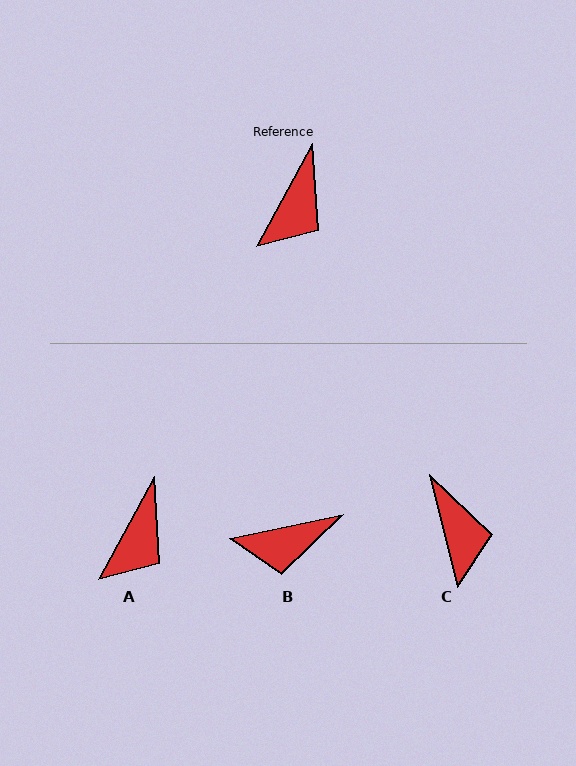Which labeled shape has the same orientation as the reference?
A.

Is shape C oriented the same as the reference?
No, it is off by about 42 degrees.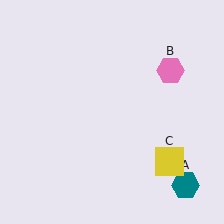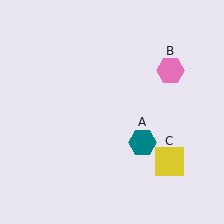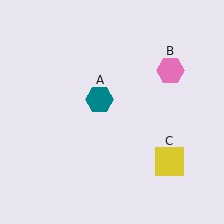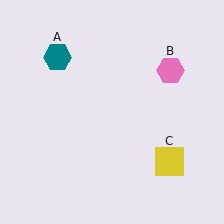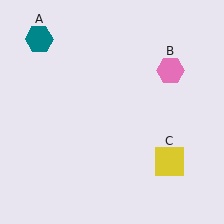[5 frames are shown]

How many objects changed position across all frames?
1 object changed position: teal hexagon (object A).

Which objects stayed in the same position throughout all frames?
Pink hexagon (object B) and yellow square (object C) remained stationary.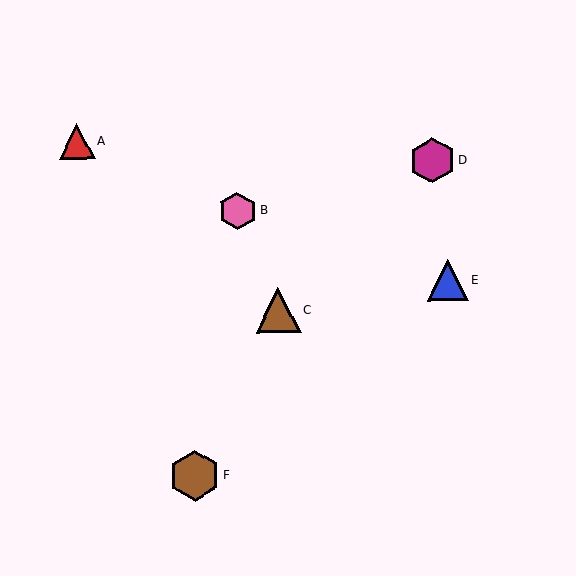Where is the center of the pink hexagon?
The center of the pink hexagon is at (238, 211).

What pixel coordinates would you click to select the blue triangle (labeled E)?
Click at (448, 280) to select the blue triangle E.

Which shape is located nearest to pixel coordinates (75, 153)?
The red triangle (labeled A) at (77, 141) is nearest to that location.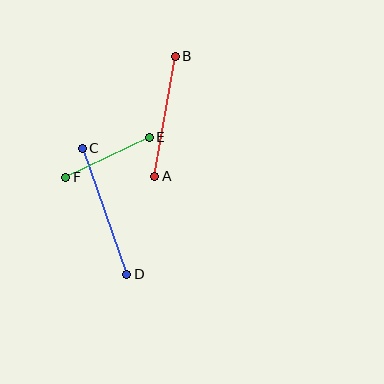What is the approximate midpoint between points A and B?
The midpoint is at approximately (165, 116) pixels.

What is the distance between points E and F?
The distance is approximately 92 pixels.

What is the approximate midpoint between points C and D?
The midpoint is at approximately (104, 211) pixels.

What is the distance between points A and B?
The distance is approximately 122 pixels.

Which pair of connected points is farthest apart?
Points C and D are farthest apart.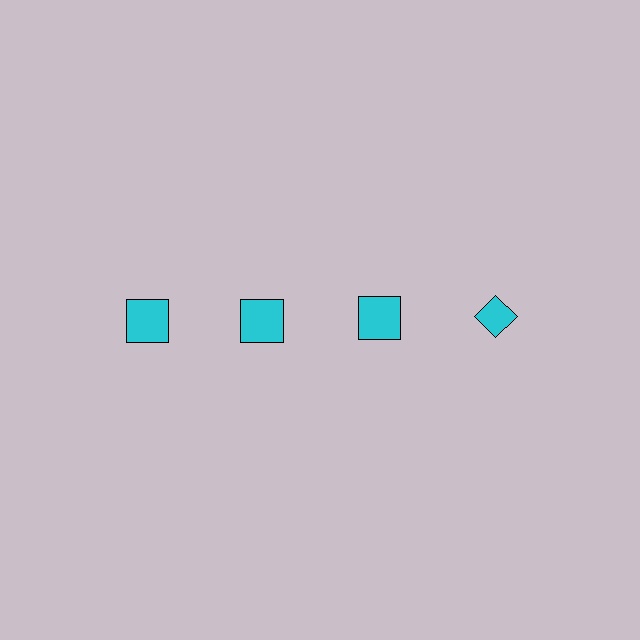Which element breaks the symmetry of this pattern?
The cyan diamond in the top row, second from right column breaks the symmetry. All other shapes are cyan squares.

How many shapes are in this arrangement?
There are 4 shapes arranged in a grid pattern.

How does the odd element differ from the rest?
It has a different shape: diamond instead of square.